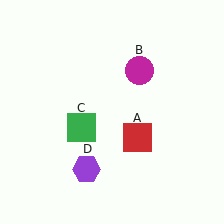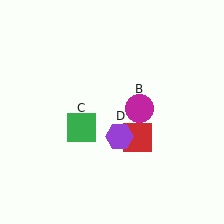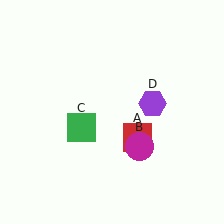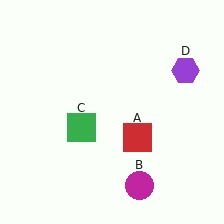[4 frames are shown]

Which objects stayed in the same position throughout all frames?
Red square (object A) and green square (object C) remained stationary.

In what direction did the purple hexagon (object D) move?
The purple hexagon (object D) moved up and to the right.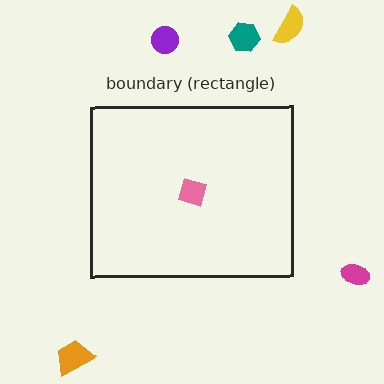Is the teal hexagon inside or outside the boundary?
Outside.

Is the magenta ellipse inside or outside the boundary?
Outside.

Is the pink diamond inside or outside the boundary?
Inside.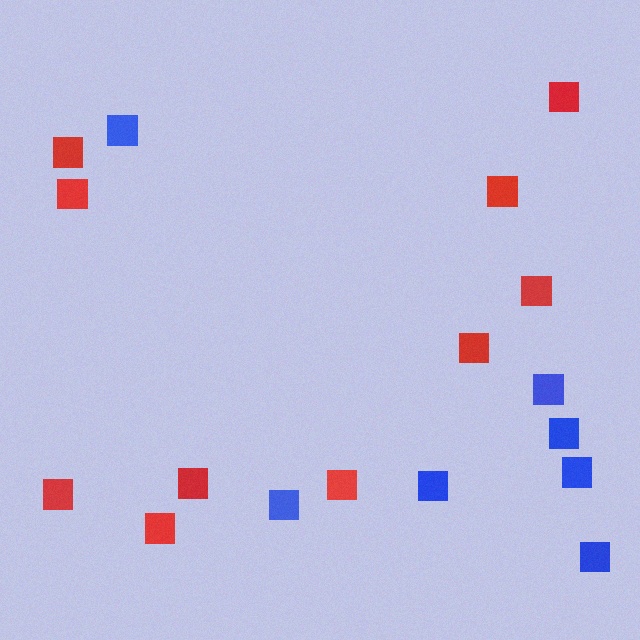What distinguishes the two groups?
There are 2 groups: one group of blue squares (7) and one group of red squares (10).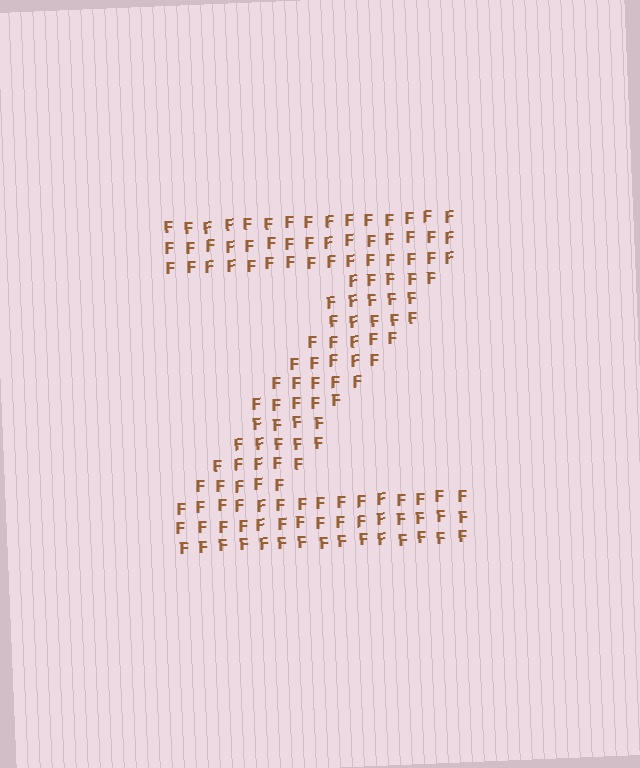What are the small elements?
The small elements are letter F's.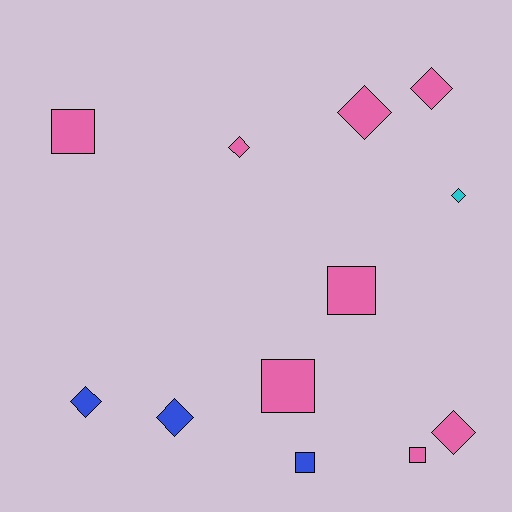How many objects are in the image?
There are 12 objects.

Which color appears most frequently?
Pink, with 8 objects.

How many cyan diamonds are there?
There is 1 cyan diamond.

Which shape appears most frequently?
Diamond, with 7 objects.